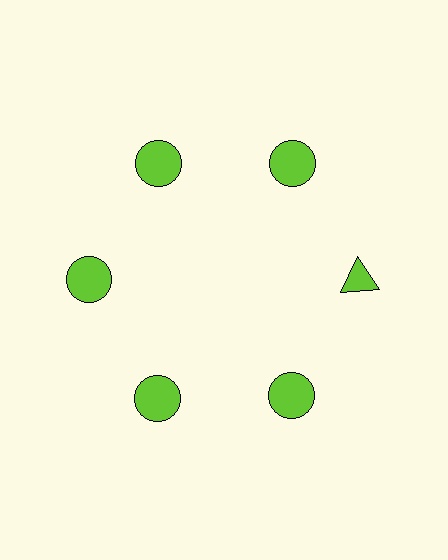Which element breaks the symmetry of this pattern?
The lime triangle at roughly the 3 o'clock position breaks the symmetry. All other shapes are lime circles.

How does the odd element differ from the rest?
It has a different shape: triangle instead of circle.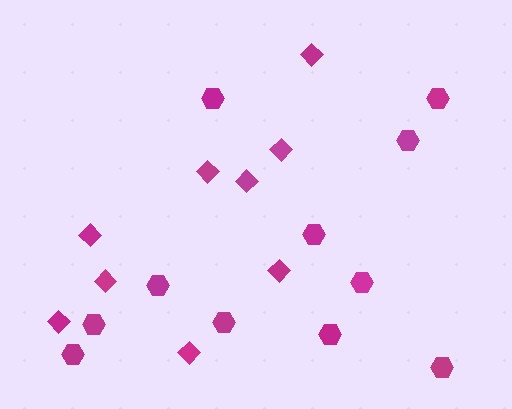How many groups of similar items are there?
There are 2 groups: one group of diamonds (9) and one group of hexagons (11).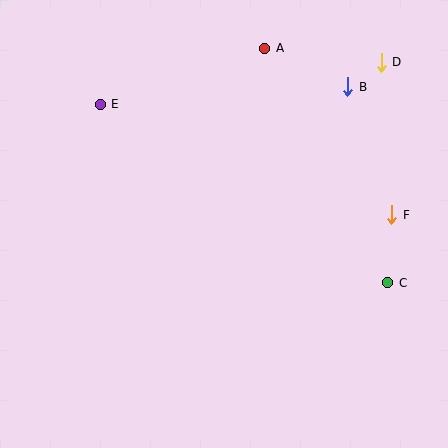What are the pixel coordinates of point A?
Point A is at (265, 48).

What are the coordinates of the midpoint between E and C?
The midpoint between E and C is at (244, 194).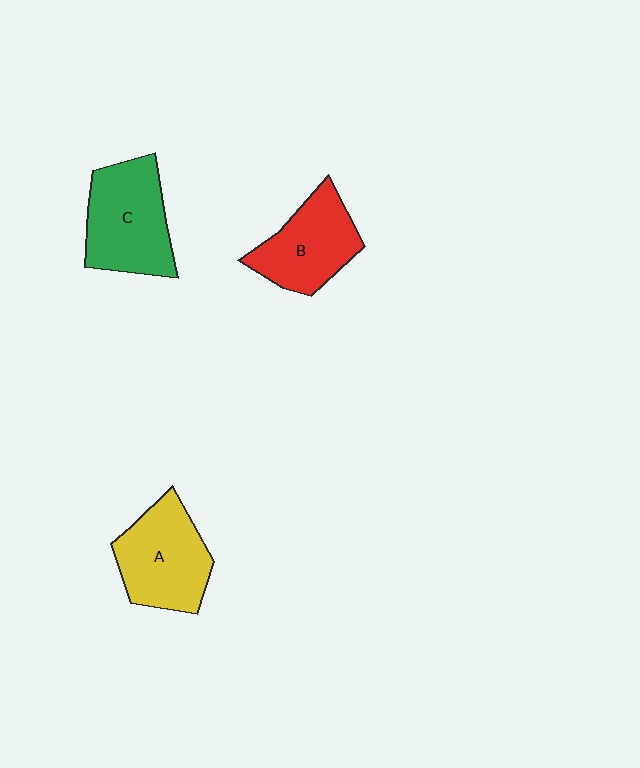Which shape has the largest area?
Shape C (green).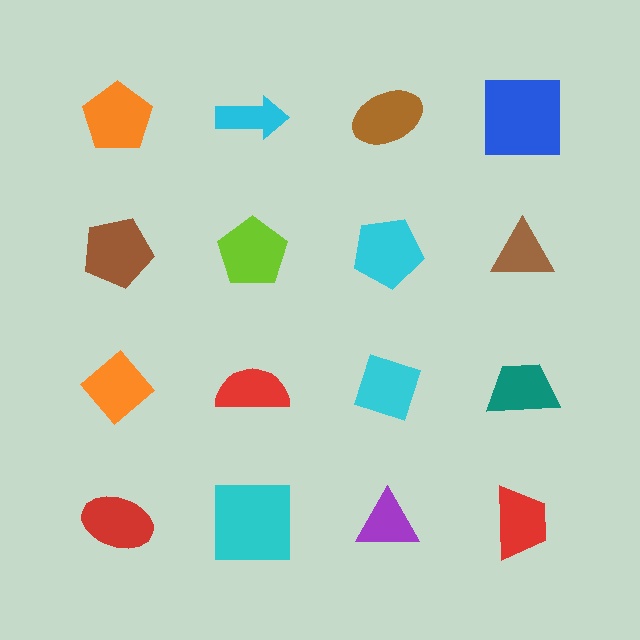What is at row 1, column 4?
A blue square.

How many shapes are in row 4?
4 shapes.